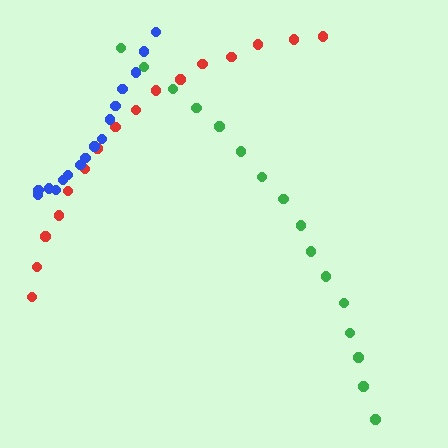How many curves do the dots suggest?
There are 3 distinct paths.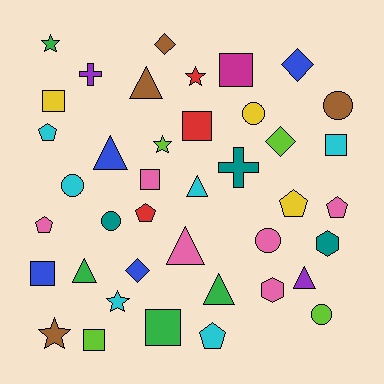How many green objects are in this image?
There are 4 green objects.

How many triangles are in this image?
There are 7 triangles.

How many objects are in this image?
There are 40 objects.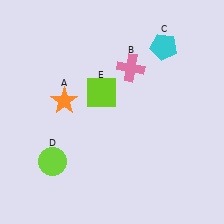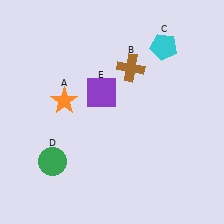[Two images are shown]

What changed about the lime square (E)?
In Image 1, E is lime. In Image 2, it changed to purple.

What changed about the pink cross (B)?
In Image 1, B is pink. In Image 2, it changed to brown.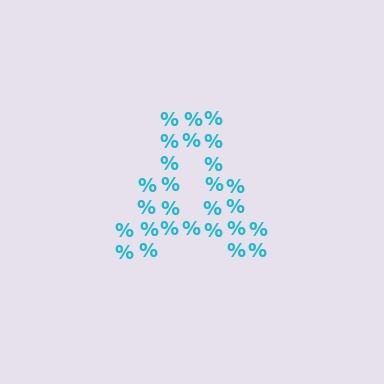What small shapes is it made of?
It is made of small percent signs.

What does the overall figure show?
The overall figure shows the letter A.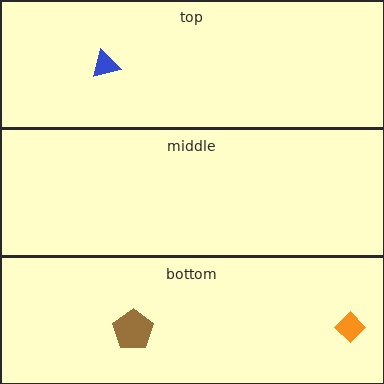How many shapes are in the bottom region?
2.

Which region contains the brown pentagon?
The bottom region.